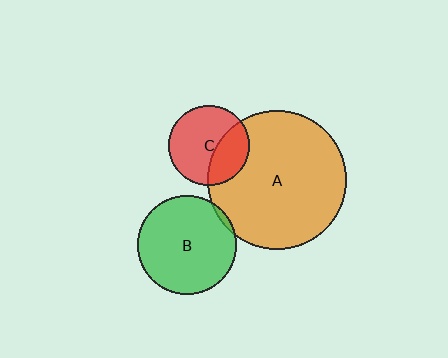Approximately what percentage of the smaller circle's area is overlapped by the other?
Approximately 5%.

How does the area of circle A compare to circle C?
Approximately 3.0 times.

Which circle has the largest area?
Circle A (orange).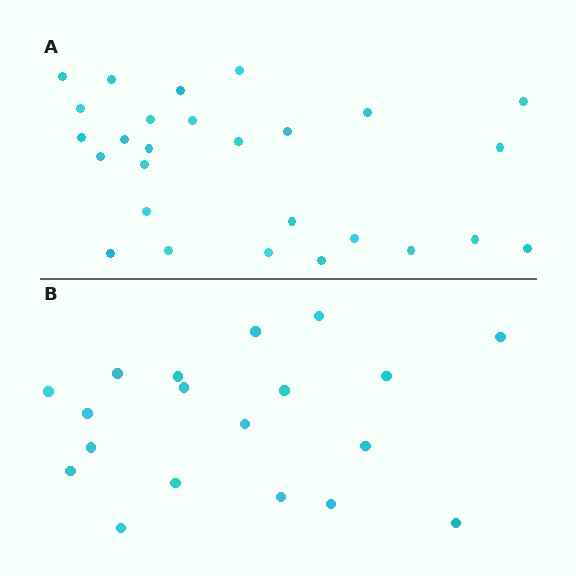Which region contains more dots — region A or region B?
Region A (the top region) has more dots.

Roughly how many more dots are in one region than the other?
Region A has roughly 8 or so more dots than region B.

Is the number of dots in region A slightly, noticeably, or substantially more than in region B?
Region A has noticeably more, but not dramatically so. The ratio is roughly 1.4 to 1.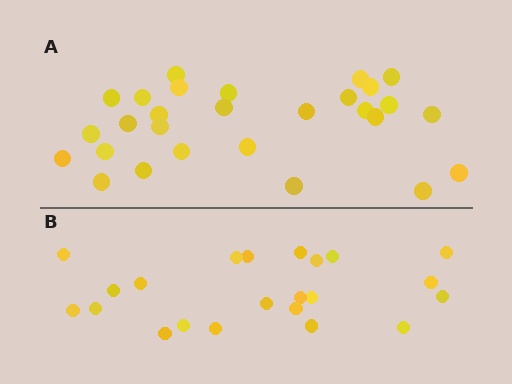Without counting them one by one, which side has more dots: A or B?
Region A (the top region) has more dots.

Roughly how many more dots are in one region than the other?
Region A has about 6 more dots than region B.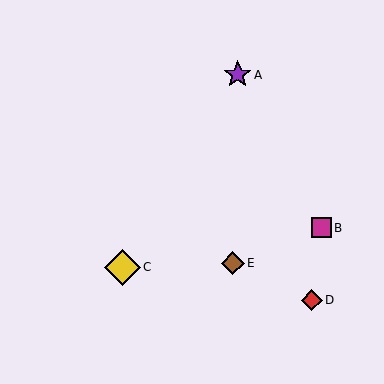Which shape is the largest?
The yellow diamond (labeled C) is the largest.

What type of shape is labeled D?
Shape D is a red diamond.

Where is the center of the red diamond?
The center of the red diamond is at (312, 300).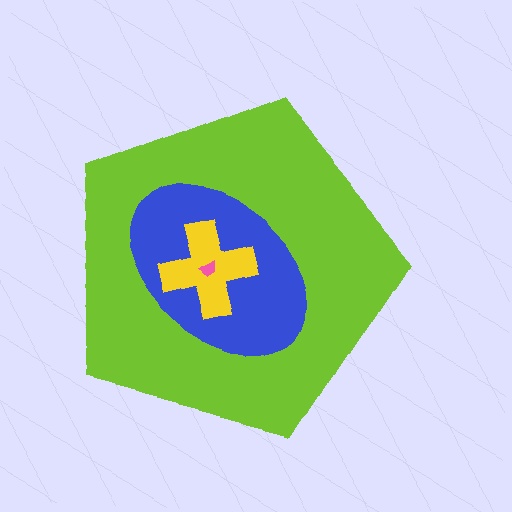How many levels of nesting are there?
4.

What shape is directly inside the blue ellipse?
The yellow cross.